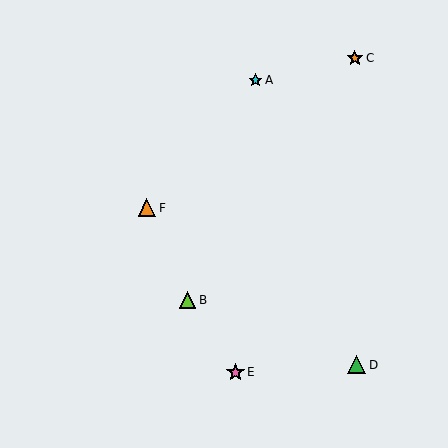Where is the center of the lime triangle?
The center of the lime triangle is at (187, 300).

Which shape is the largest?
The pink star (labeled E) is the largest.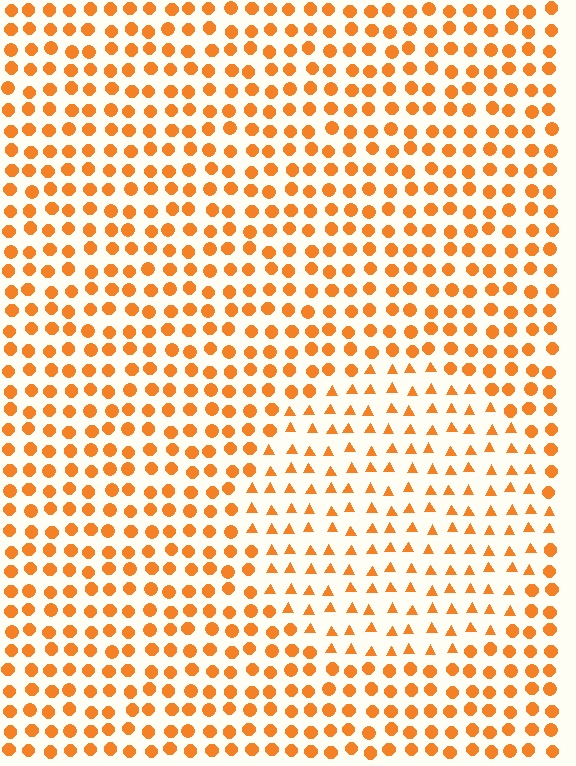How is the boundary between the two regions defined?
The boundary is defined by a change in element shape: triangles inside vs. circles outside. All elements share the same color and spacing.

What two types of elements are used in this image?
The image uses triangles inside the circle region and circles outside it.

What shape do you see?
I see a circle.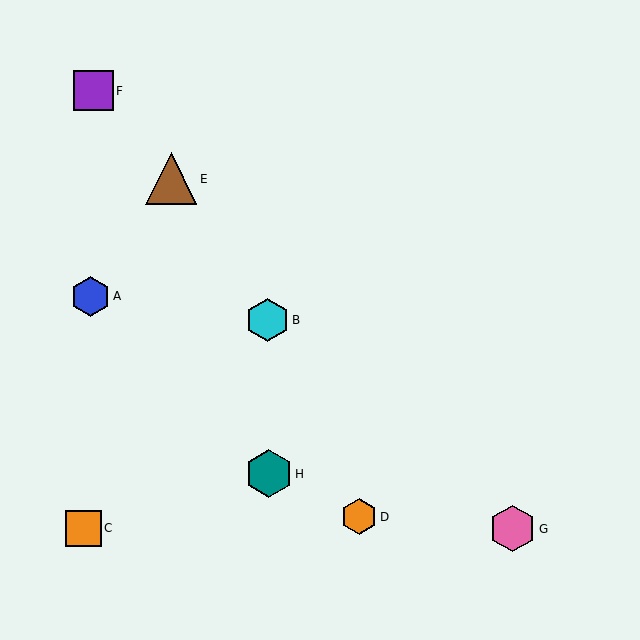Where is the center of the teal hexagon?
The center of the teal hexagon is at (269, 474).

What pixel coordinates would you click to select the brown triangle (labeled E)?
Click at (171, 179) to select the brown triangle E.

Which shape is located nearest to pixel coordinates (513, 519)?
The pink hexagon (labeled G) at (512, 529) is nearest to that location.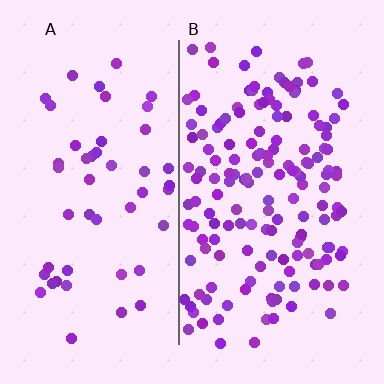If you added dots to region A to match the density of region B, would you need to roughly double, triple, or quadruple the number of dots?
Approximately triple.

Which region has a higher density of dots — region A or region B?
B (the right).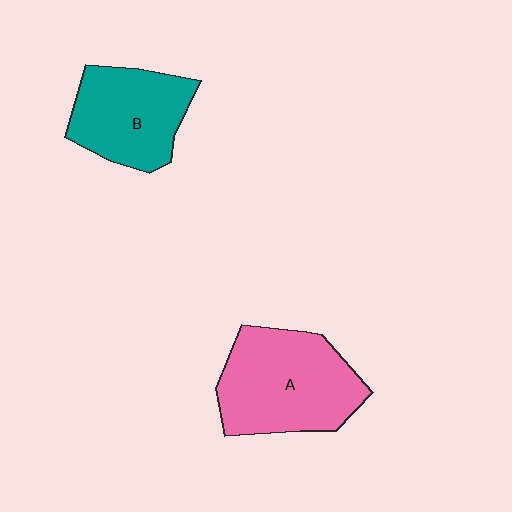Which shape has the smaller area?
Shape B (teal).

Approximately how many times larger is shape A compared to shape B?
Approximately 1.3 times.